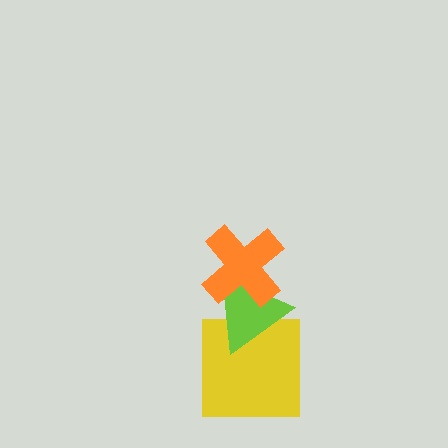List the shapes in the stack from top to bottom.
From top to bottom: the orange cross, the lime triangle, the yellow square.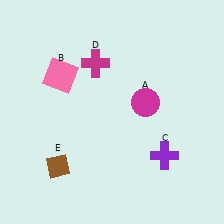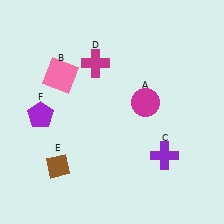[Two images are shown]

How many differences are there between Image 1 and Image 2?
There is 1 difference between the two images.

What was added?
A purple pentagon (F) was added in Image 2.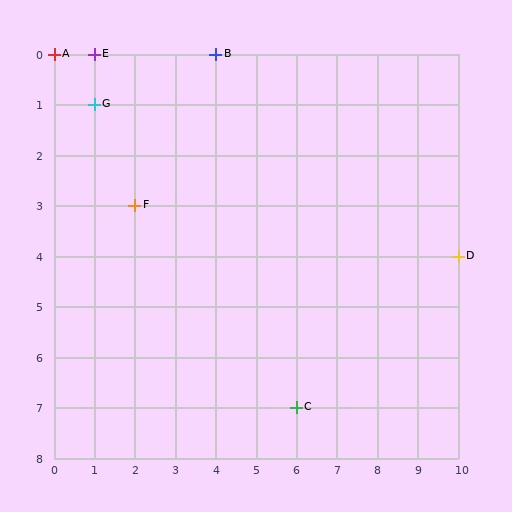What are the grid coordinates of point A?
Point A is at grid coordinates (0, 0).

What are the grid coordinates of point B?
Point B is at grid coordinates (4, 0).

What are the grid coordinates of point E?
Point E is at grid coordinates (1, 0).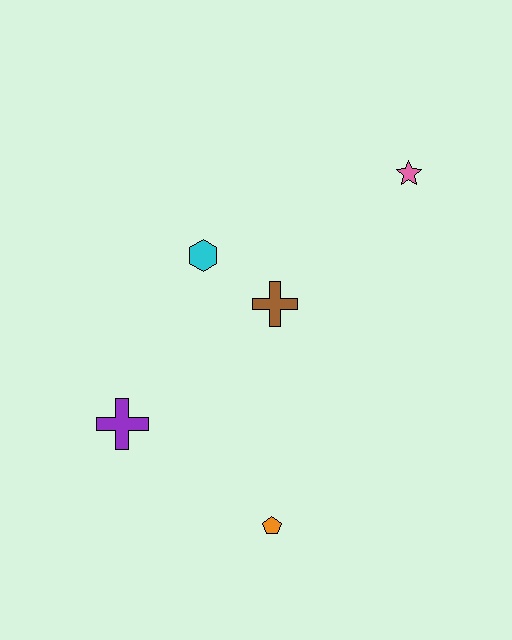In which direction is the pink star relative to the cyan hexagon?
The pink star is to the right of the cyan hexagon.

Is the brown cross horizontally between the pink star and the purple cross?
Yes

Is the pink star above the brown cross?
Yes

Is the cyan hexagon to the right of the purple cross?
Yes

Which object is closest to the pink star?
The brown cross is closest to the pink star.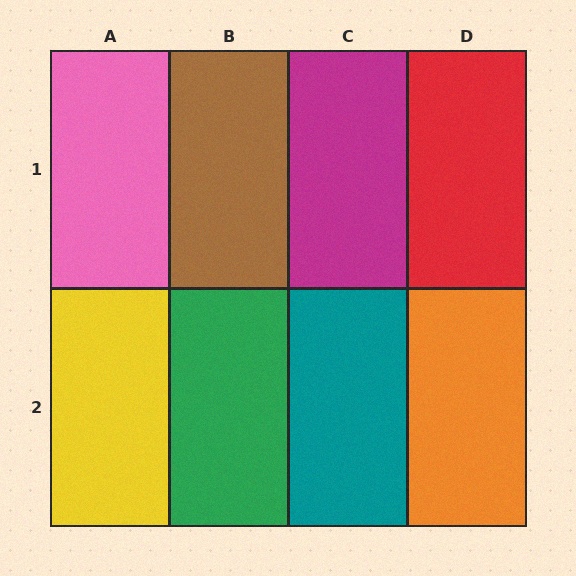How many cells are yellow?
1 cell is yellow.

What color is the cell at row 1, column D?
Red.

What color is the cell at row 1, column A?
Pink.